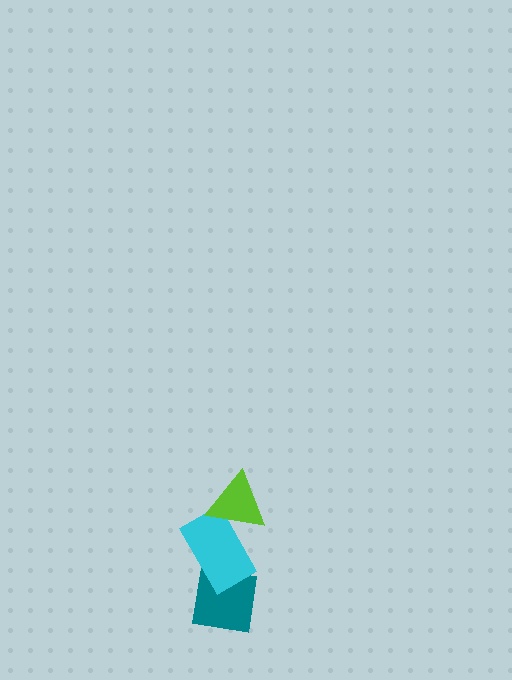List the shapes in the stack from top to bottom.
From top to bottom: the lime triangle, the cyan rectangle, the teal square.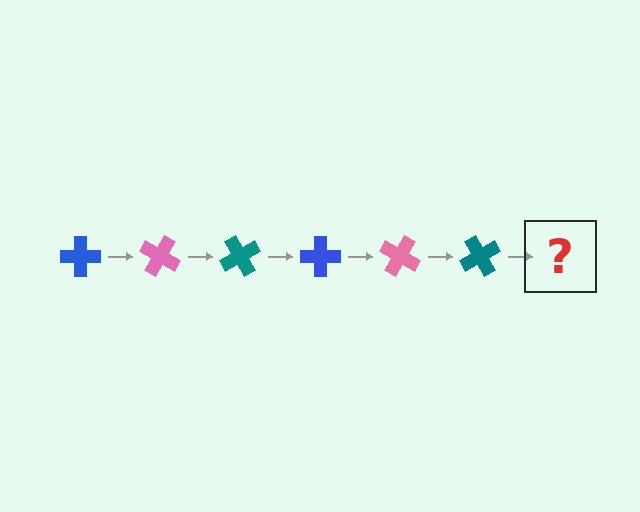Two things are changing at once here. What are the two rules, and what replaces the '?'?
The two rules are that it rotates 30 degrees each step and the color cycles through blue, pink, and teal. The '?' should be a blue cross, rotated 180 degrees from the start.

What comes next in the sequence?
The next element should be a blue cross, rotated 180 degrees from the start.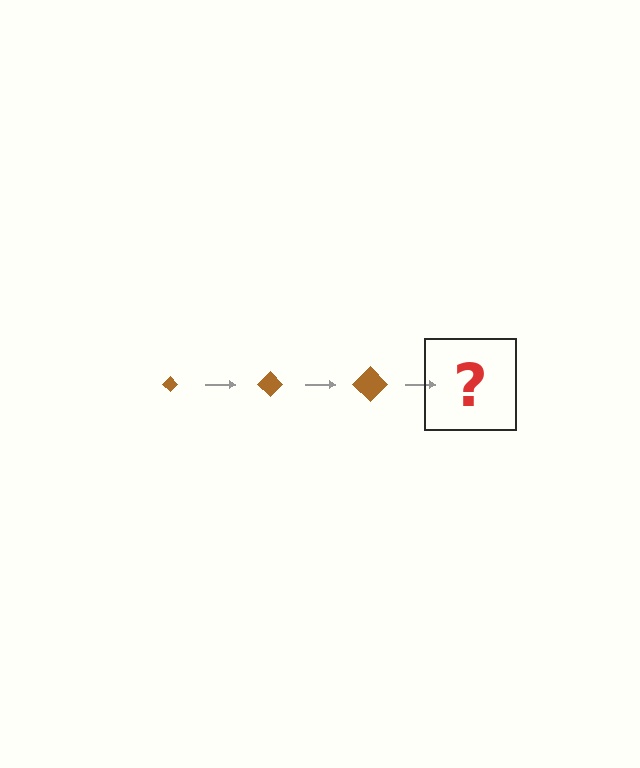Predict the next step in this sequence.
The next step is a brown diamond, larger than the previous one.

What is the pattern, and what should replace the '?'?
The pattern is that the diamond gets progressively larger each step. The '?' should be a brown diamond, larger than the previous one.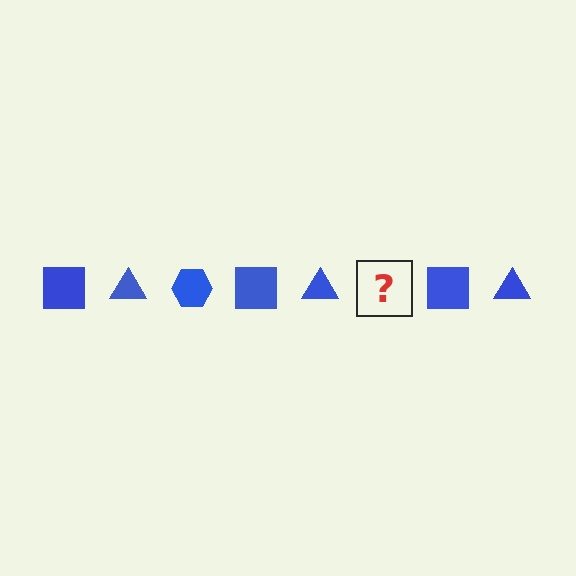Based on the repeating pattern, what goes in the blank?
The blank should be a blue hexagon.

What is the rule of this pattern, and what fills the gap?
The rule is that the pattern cycles through square, triangle, hexagon shapes in blue. The gap should be filled with a blue hexagon.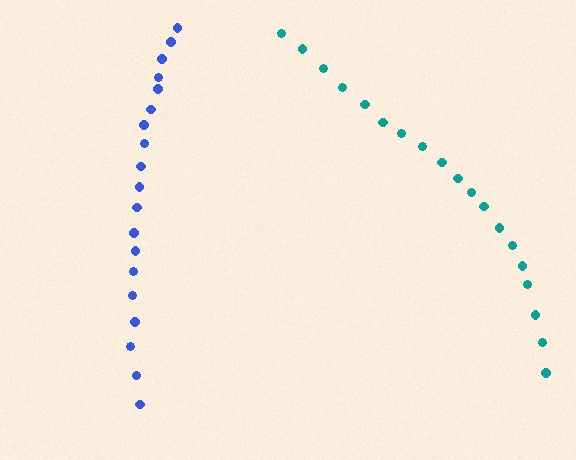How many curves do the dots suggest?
There are 2 distinct paths.